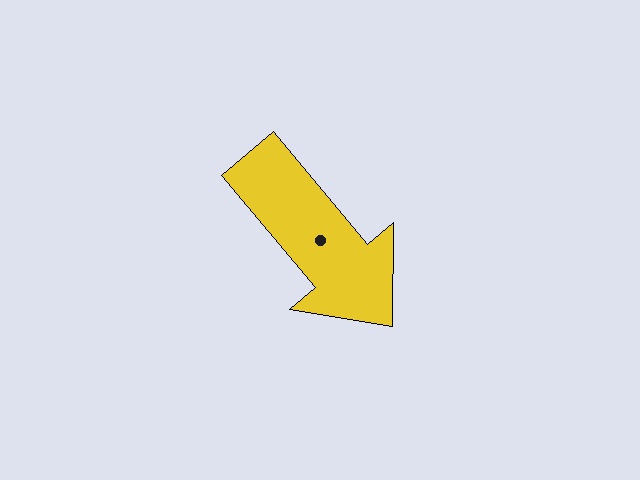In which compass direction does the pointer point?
Southeast.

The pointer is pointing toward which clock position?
Roughly 5 o'clock.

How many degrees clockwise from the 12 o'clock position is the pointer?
Approximately 140 degrees.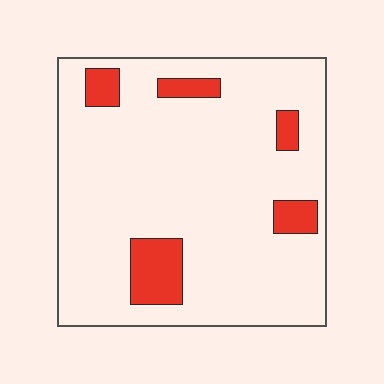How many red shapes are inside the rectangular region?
5.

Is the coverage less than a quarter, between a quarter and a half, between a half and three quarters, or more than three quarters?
Less than a quarter.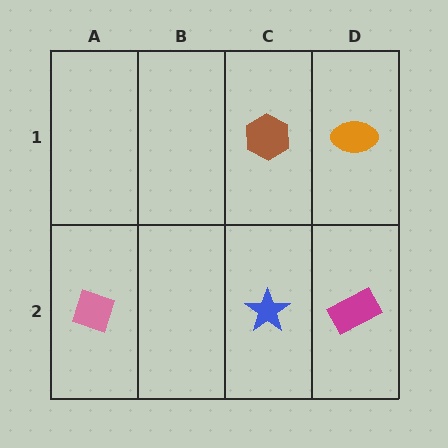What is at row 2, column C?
A blue star.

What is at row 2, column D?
A magenta rectangle.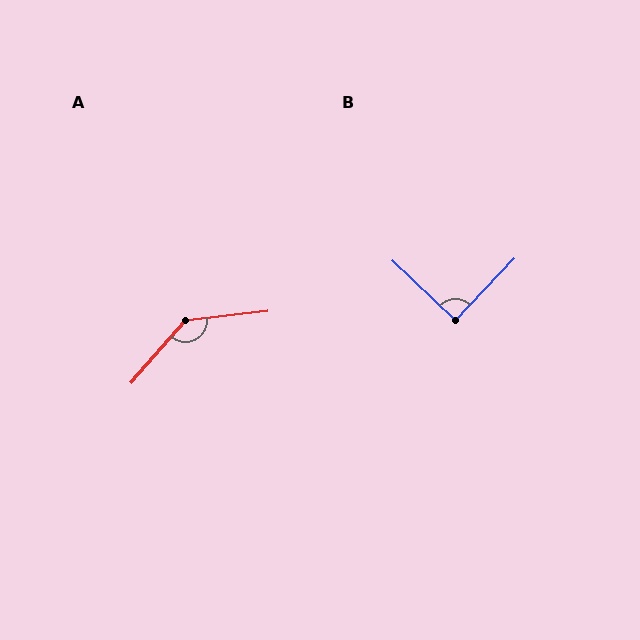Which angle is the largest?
A, at approximately 138 degrees.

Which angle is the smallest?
B, at approximately 90 degrees.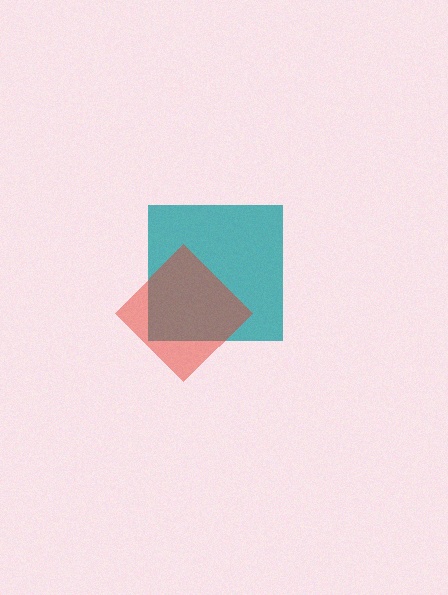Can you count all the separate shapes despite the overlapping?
Yes, there are 2 separate shapes.